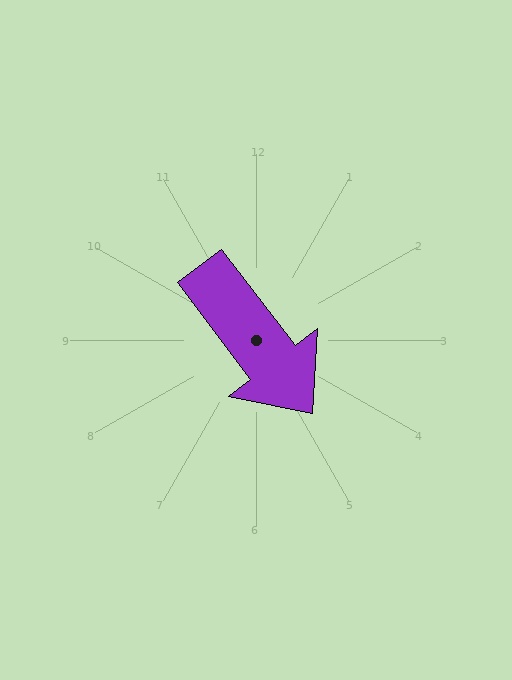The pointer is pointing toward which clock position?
Roughly 5 o'clock.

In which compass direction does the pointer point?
Southeast.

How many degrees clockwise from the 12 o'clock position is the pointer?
Approximately 143 degrees.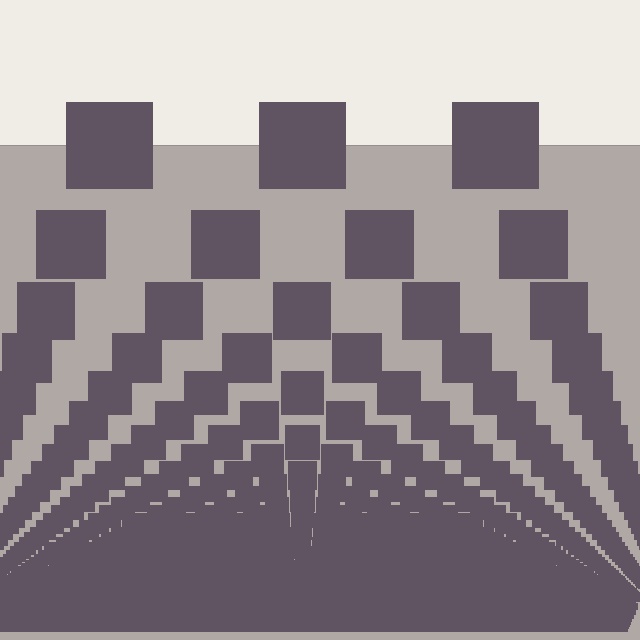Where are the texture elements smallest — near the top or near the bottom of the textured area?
Near the bottom.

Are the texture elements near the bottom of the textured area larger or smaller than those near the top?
Smaller. The gradient is inverted — elements near the bottom are smaller and denser.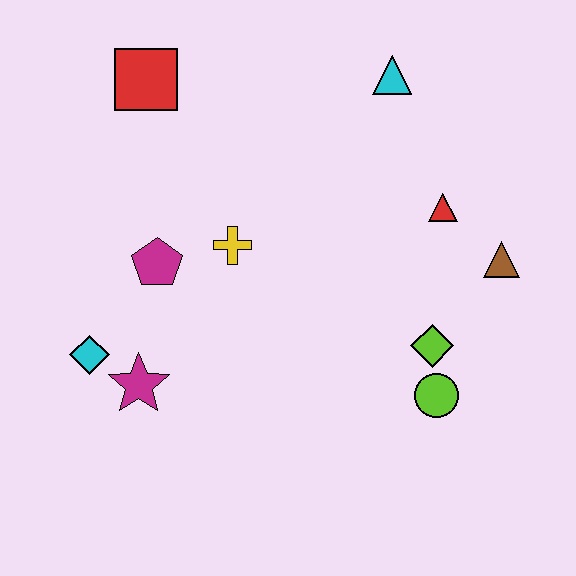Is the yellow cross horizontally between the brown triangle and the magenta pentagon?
Yes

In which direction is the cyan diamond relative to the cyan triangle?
The cyan diamond is to the left of the cyan triangle.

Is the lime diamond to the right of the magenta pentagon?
Yes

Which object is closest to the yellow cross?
The magenta pentagon is closest to the yellow cross.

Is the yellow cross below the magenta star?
No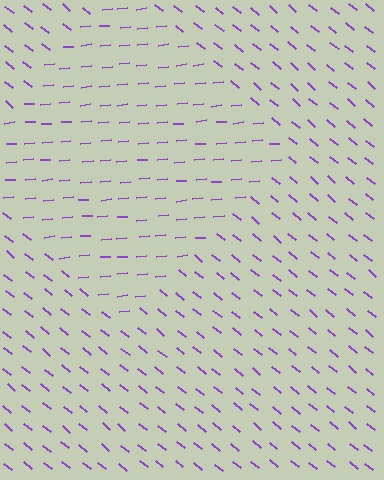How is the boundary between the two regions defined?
The boundary is defined purely by a change in line orientation (approximately 45 degrees difference). All lines are the same color and thickness.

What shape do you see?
I see a diamond.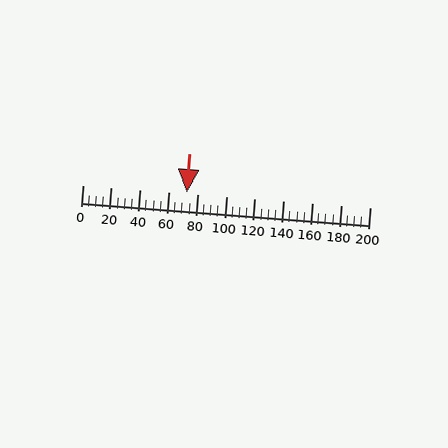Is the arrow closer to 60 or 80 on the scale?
The arrow is closer to 80.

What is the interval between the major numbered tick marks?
The major tick marks are spaced 20 units apart.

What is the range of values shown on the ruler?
The ruler shows values from 0 to 200.